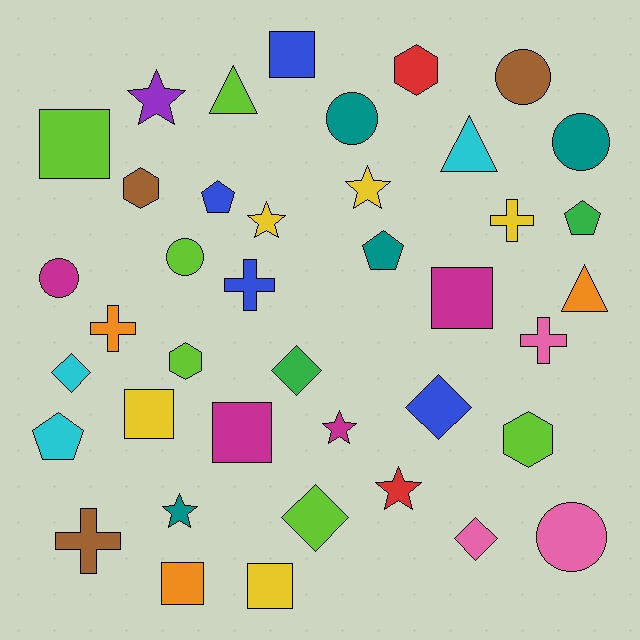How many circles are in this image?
There are 6 circles.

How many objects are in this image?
There are 40 objects.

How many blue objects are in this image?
There are 4 blue objects.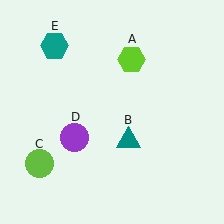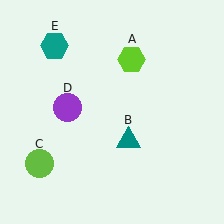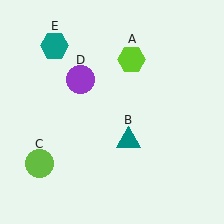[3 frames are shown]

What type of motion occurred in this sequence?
The purple circle (object D) rotated clockwise around the center of the scene.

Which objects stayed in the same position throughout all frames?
Lime hexagon (object A) and teal triangle (object B) and lime circle (object C) and teal hexagon (object E) remained stationary.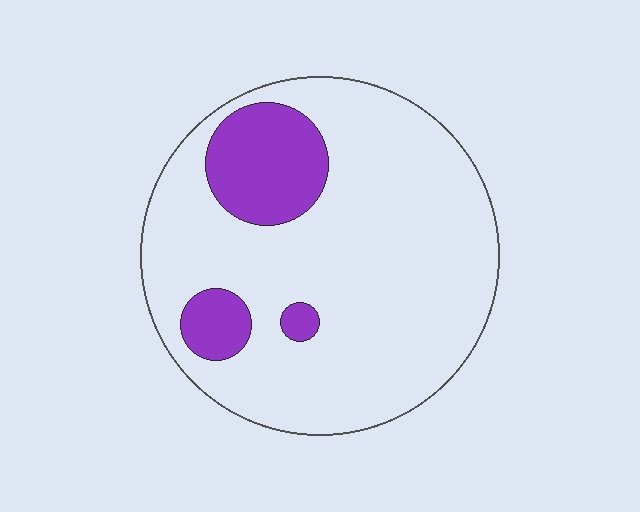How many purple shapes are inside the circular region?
3.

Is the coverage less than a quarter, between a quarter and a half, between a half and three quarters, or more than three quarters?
Less than a quarter.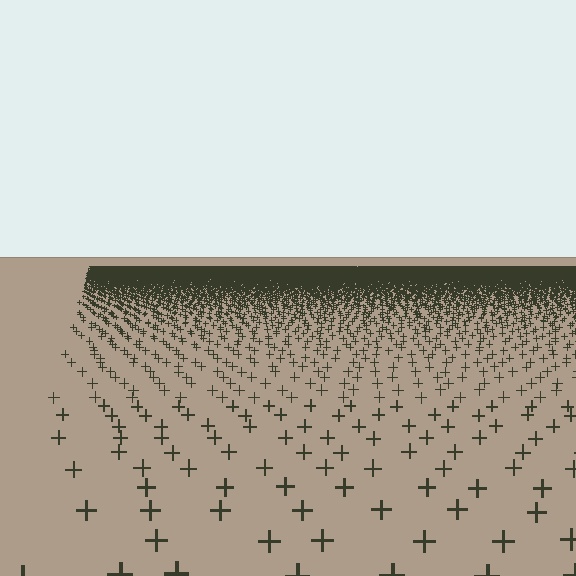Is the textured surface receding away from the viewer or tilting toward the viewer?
The surface is receding away from the viewer. Texture elements get smaller and denser toward the top.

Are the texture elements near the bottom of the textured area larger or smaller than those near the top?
Larger. Near the bottom, elements are closer to the viewer and appear at a bigger on-screen size.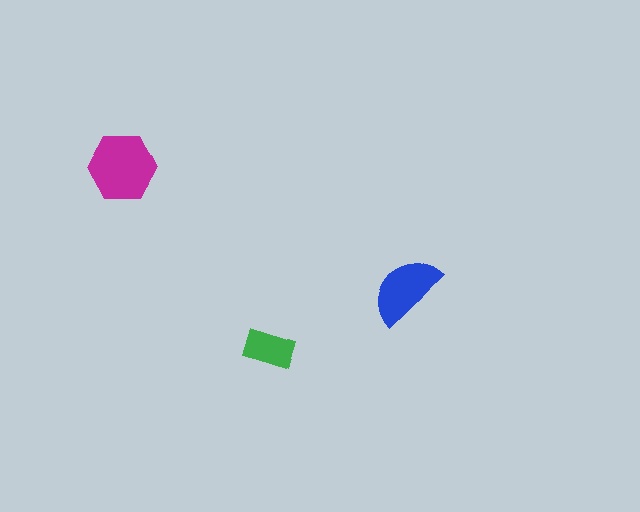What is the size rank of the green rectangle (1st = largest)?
3rd.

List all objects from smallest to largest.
The green rectangle, the blue semicircle, the magenta hexagon.